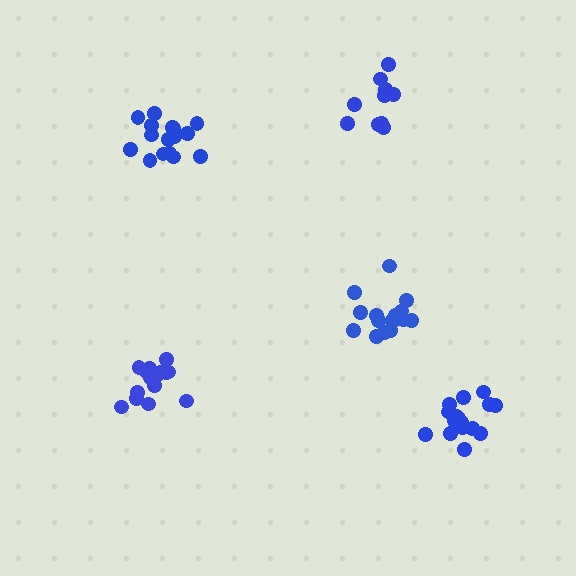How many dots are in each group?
Group 1: 16 dots, Group 2: 16 dots, Group 3: 10 dots, Group 4: 16 dots, Group 5: 16 dots (74 total).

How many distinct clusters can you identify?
There are 5 distinct clusters.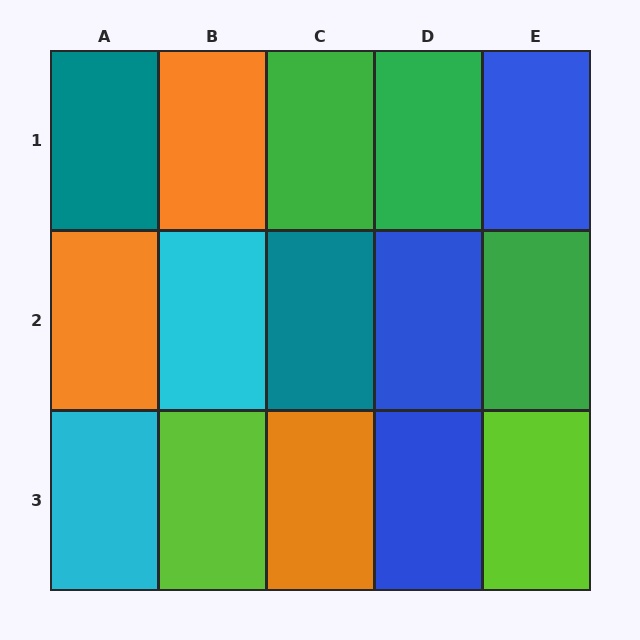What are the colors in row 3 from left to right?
Cyan, lime, orange, blue, lime.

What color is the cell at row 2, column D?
Blue.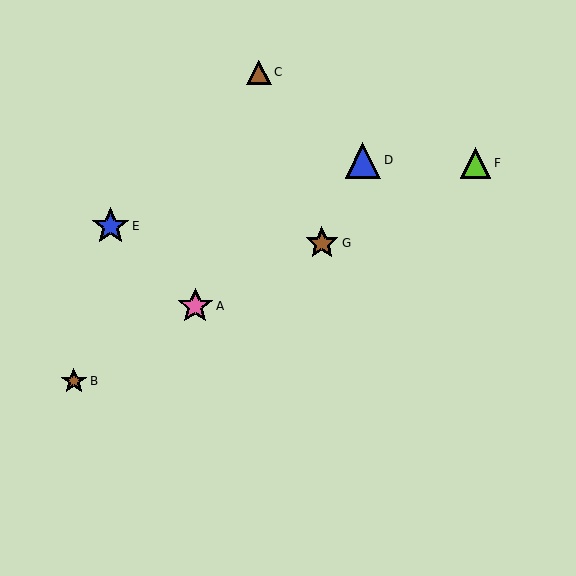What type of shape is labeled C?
Shape C is a brown triangle.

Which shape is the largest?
The blue star (labeled E) is the largest.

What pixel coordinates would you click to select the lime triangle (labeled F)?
Click at (475, 163) to select the lime triangle F.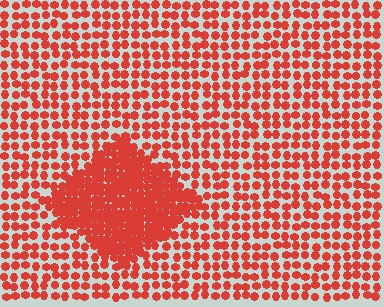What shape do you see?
I see a diamond.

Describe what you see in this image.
The image contains small red elements arranged at two different densities. A diamond-shaped region is visible where the elements are more densely packed than the surrounding area.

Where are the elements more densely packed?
The elements are more densely packed inside the diamond boundary.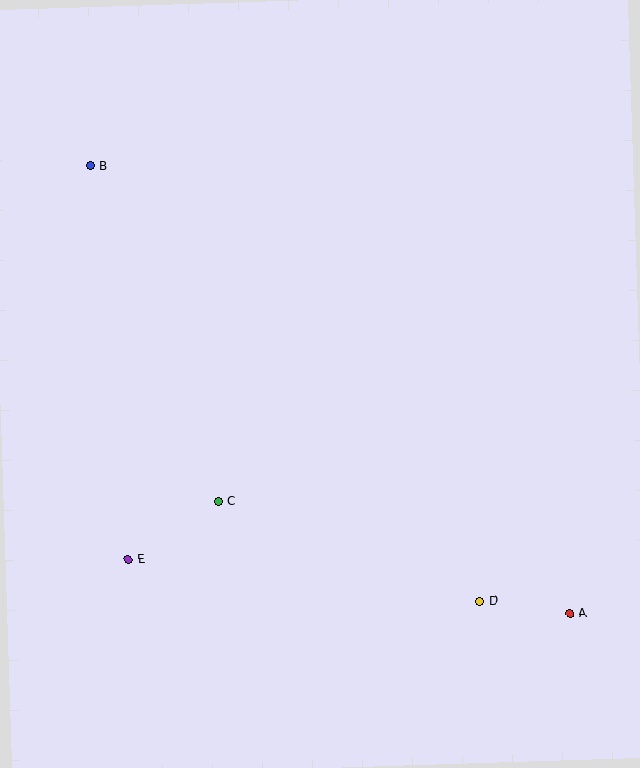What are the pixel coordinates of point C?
Point C is at (218, 502).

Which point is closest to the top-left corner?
Point B is closest to the top-left corner.